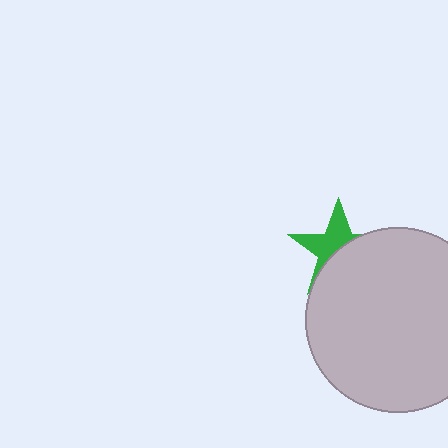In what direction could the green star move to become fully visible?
The green star could move up. That would shift it out from behind the light gray circle entirely.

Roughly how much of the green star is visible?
About half of it is visible (roughly 48%).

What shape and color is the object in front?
The object in front is a light gray circle.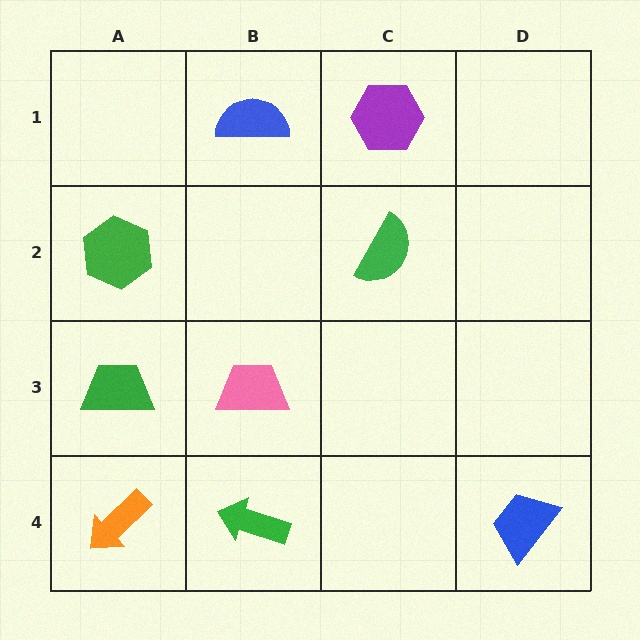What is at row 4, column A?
An orange arrow.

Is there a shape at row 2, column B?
No, that cell is empty.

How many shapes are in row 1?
2 shapes.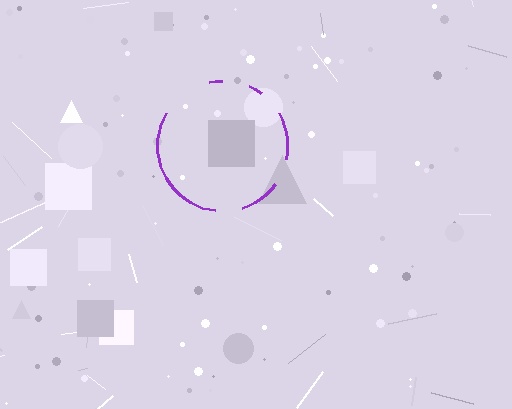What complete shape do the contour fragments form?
The contour fragments form a circle.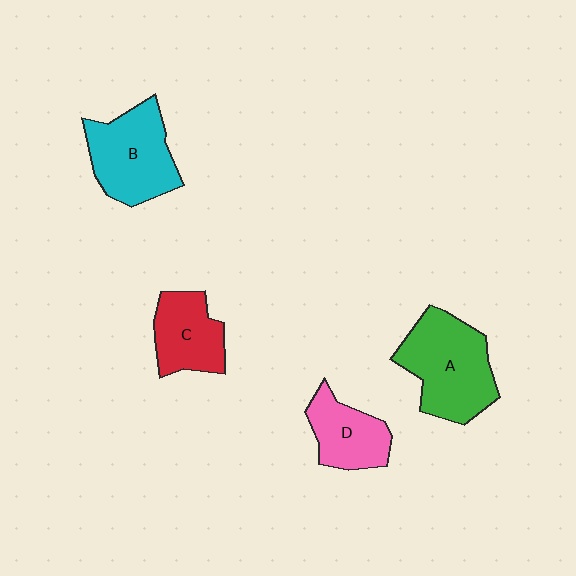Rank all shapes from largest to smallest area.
From largest to smallest: A (green), B (cyan), C (red), D (pink).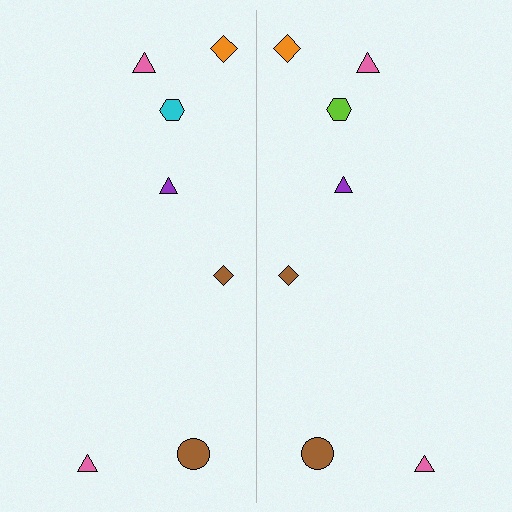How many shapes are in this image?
There are 14 shapes in this image.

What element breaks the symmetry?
The lime hexagon on the right side breaks the symmetry — its mirror counterpart is cyan.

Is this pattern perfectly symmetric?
No, the pattern is not perfectly symmetric. The lime hexagon on the right side breaks the symmetry — its mirror counterpart is cyan.